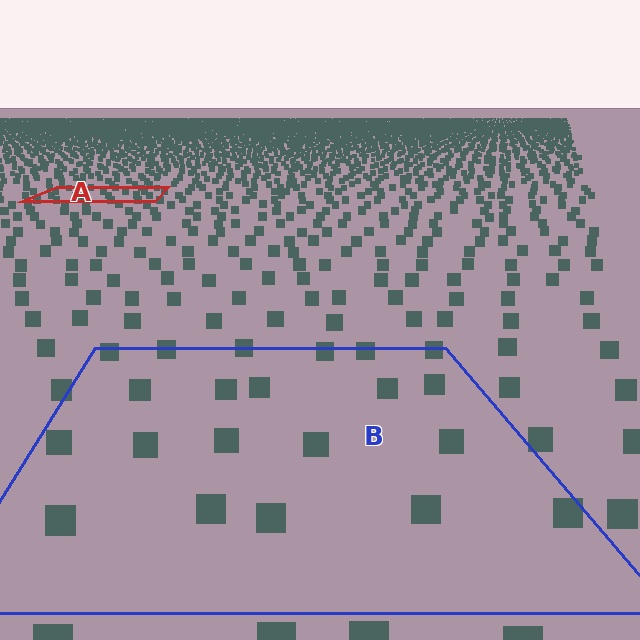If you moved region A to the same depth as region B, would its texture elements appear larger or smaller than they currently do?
They would appear larger. At a closer depth, the same texture elements are projected at a bigger on-screen size.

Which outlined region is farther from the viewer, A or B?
Region A is farther from the viewer — the texture elements inside it appear smaller and more densely packed.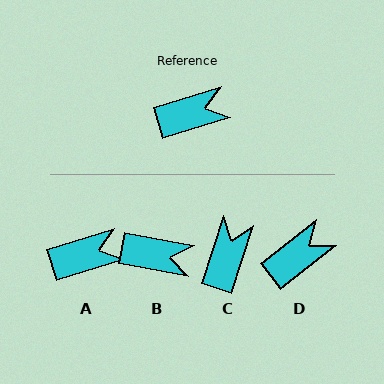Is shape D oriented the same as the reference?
No, it is off by about 21 degrees.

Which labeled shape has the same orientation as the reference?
A.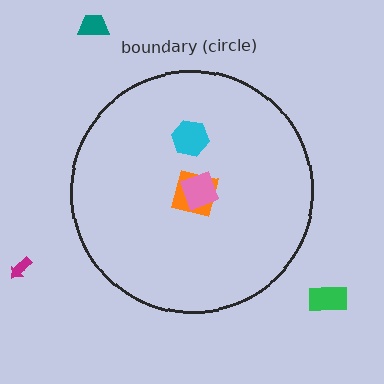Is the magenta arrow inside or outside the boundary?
Outside.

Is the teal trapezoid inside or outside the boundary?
Outside.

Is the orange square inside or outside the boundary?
Inside.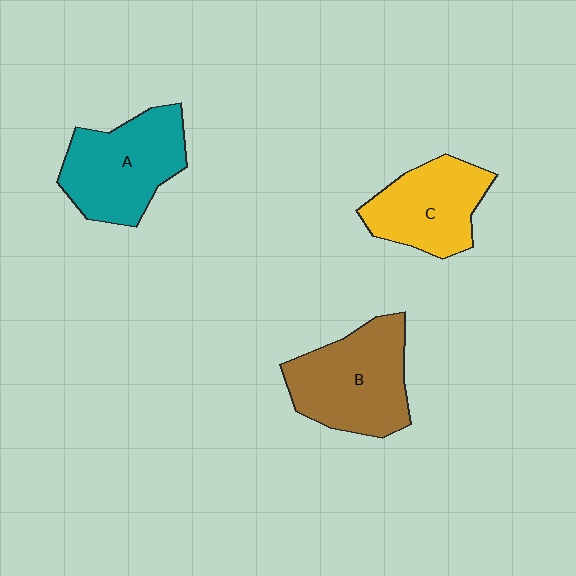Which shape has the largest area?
Shape B (brown).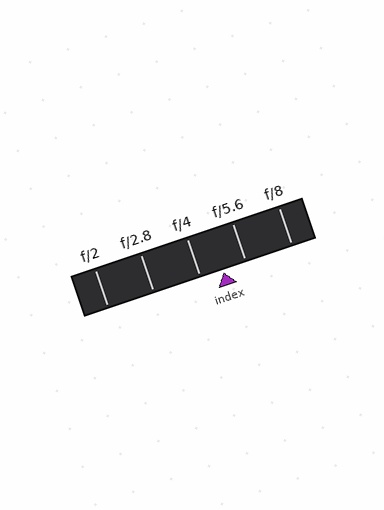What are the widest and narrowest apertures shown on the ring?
The widest aperture shown is f/2 and the narrowest is f/8.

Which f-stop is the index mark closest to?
The index mark is closest to f/5.6.